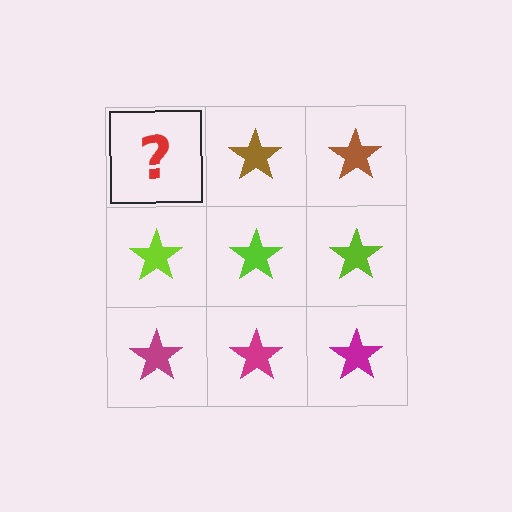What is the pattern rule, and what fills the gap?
The rule is that each row has a consistent color. The gap should be filled with a brown star.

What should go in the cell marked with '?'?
The missing cell should contain a brown star.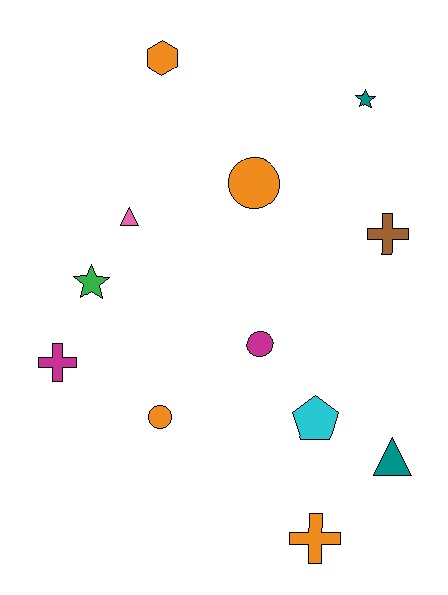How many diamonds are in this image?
There are no diamonds.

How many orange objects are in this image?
There are 4 orange objects.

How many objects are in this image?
There are 12 objects.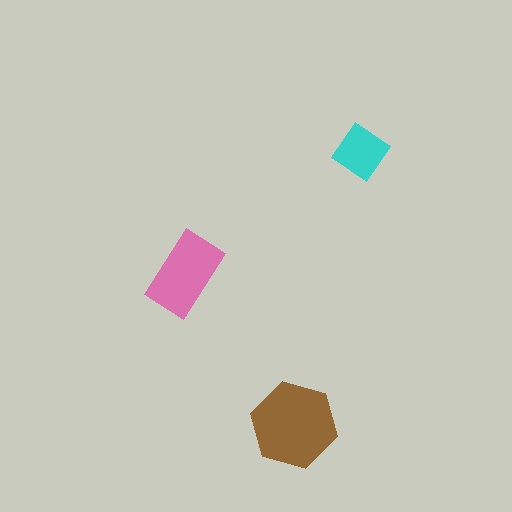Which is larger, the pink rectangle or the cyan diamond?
The pink rectangle.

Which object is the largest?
The brown hexagon.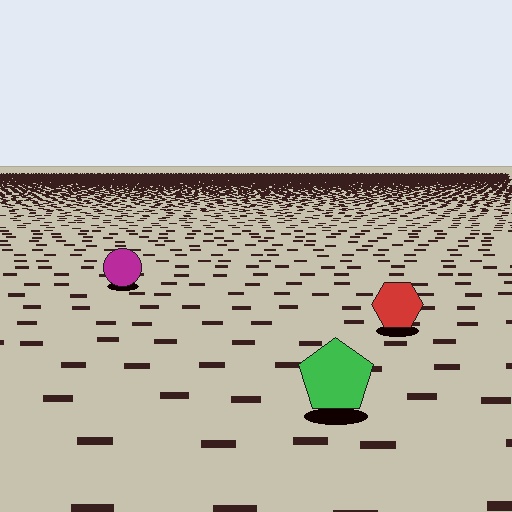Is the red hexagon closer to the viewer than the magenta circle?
Yes. The red hexagon is closer — you can tell from the texture gradient: the ground texture is coarser near it.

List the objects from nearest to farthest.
From nearest to farthest: the green pentagon, the red hexagon, the magenta circle.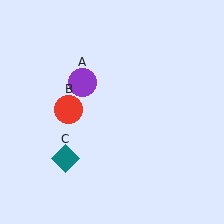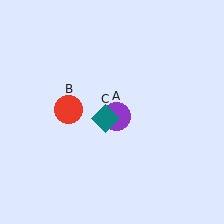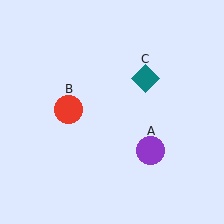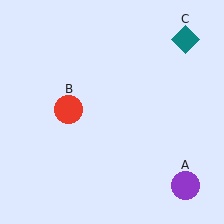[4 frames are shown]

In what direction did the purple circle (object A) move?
The purple circle (object A) moved down and to the right.